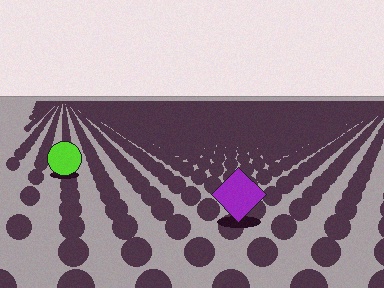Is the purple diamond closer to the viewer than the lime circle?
Yes. The purple diamond is closer — you can tell from the texture gradient: the ground texture is coarser near it.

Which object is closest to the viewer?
The purple diamond is closest. The texture marks near it are larger and more spread out.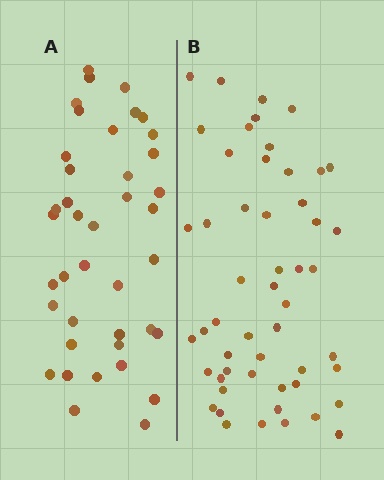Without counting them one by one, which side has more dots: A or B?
Region B (the right region) has more dots.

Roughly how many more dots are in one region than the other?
Region B has roughly 12 or so more dots than region A.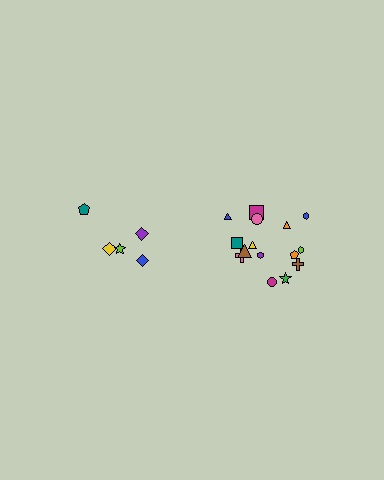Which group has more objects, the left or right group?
The right group.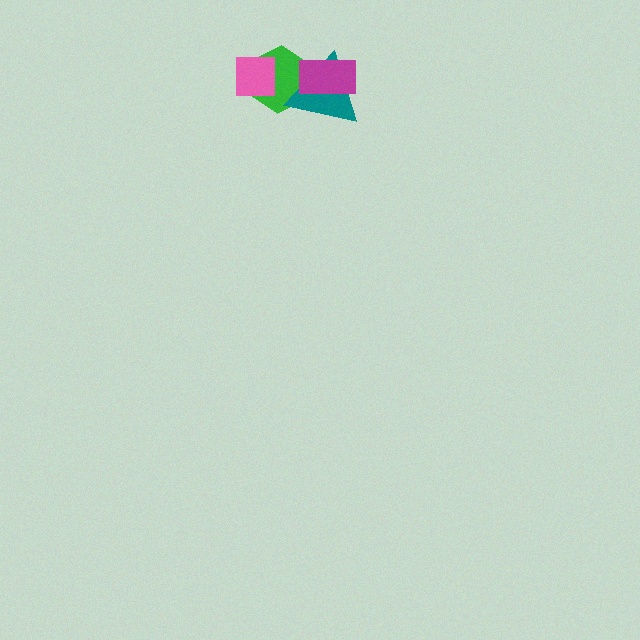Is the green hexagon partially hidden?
Yes, it is partially covered by another shape.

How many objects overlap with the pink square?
1 object overlaps with the pink square.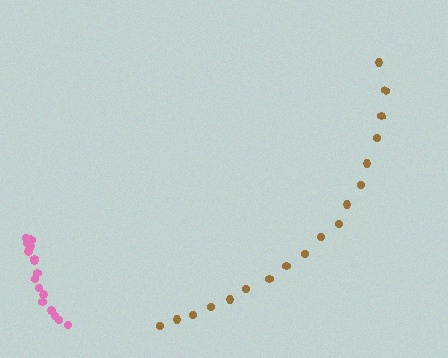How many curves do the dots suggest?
There are 2 distinct paths.